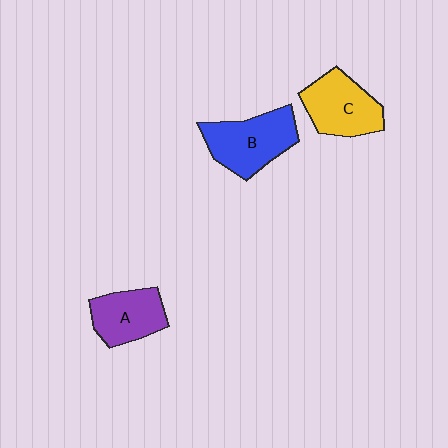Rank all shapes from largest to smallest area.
From largest to smallest: B (blue), C (yellow), A (purple).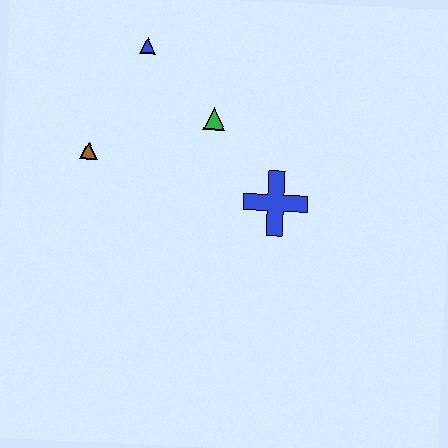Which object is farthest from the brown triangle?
The blue cross is farthest from the brown triangle.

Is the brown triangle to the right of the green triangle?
No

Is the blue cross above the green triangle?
No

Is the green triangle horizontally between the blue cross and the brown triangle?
Yes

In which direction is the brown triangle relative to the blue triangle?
The brown triangle is below the blue triangle.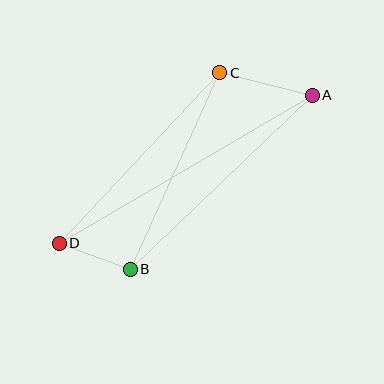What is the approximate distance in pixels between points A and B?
The distance between A and B is approximately 251 pixels.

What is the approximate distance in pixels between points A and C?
The distance between A and C is approximately 95 pixels.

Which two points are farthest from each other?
Points A and D are farthest from each other.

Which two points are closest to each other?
Points B and D are closest to each other.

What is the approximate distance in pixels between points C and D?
The distance between C and D is approximately 234 pixels.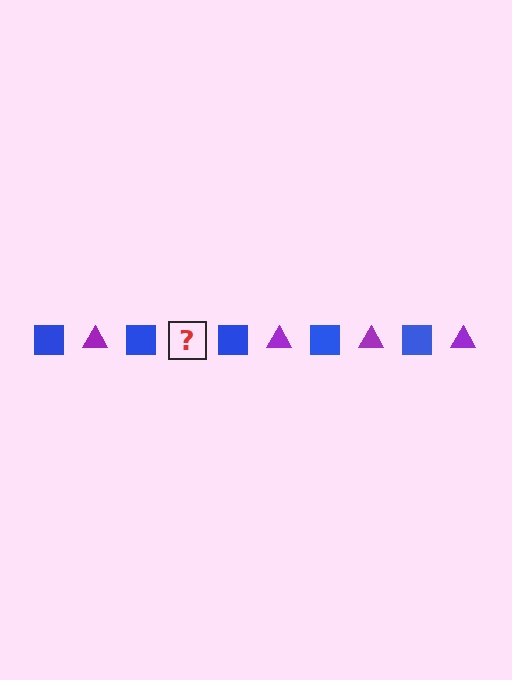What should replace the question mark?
The question mark should be replaced with a purple triangle.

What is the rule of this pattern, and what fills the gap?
The rule is that the pattern alternates between blue square and purple triangle. The gap should be filled with a purple triangle.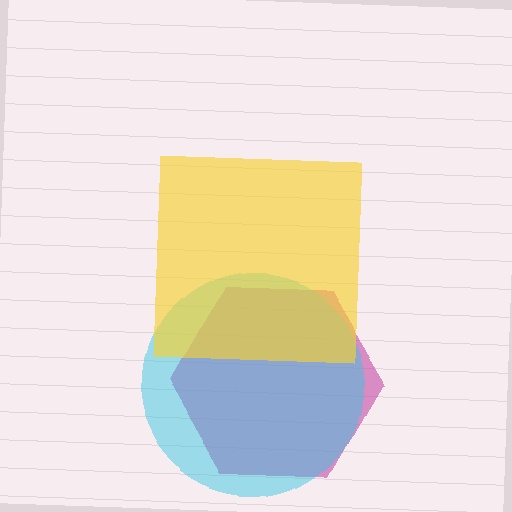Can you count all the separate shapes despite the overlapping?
Yes, there are 3 separate shapes.